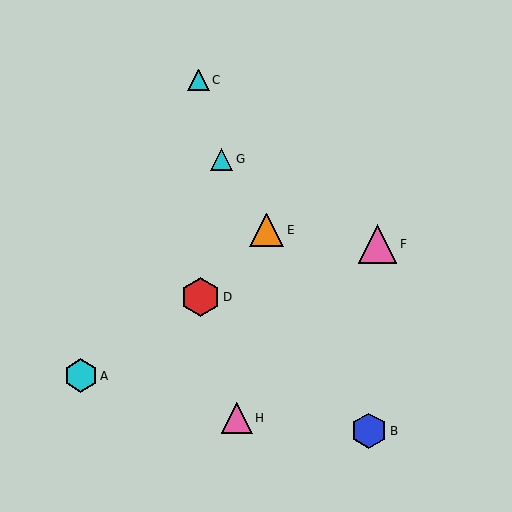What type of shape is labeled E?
Shape E is an orange triangle.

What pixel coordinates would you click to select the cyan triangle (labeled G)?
Click at (222, 159) to select the cyan triangle G.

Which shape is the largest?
The red hexagon (labeled D) is the largest.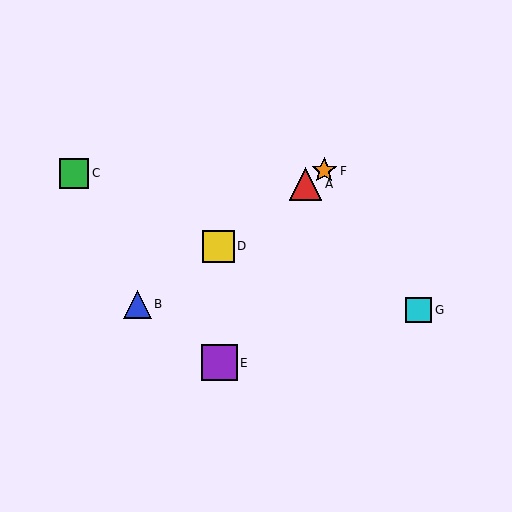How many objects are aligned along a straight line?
4 objects (A, B, D, F) are aligned along a straight line.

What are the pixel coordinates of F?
Object F is at (324, 171).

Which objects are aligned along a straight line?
Objects A, B, D, F are aligned along a straight line.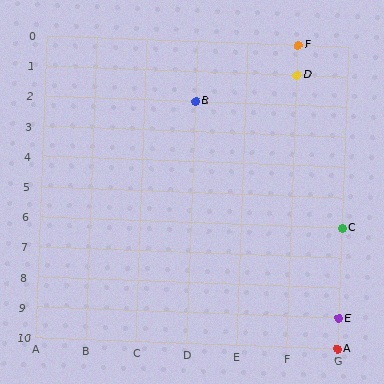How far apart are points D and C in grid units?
Points D and C are 1 column and 5 rows apart (about 5.1 grid units diagonally).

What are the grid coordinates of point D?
Point D is at grid coordinates (F, 1).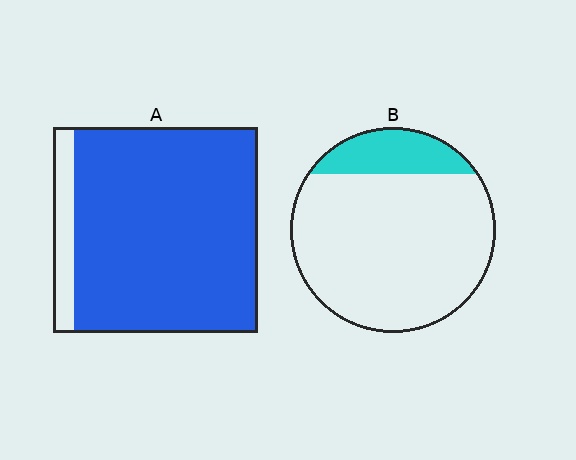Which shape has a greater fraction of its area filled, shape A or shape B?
Shape A.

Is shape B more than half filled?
No.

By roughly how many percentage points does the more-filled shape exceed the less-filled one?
By roughly 75 percentage points (A over B).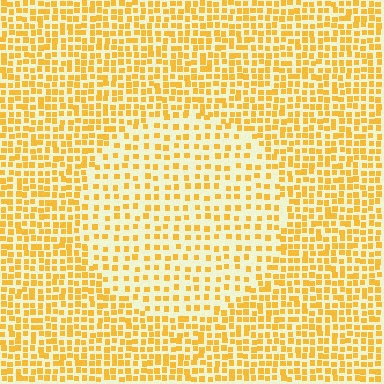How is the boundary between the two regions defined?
The boundary is defined by a change in element density (approximately 1.9x ratio). All elements are the same color, size, and shape.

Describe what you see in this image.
The image contains small yellow elements arranged at two different densities. A circle-shaped region is visible where the elements are less densely packed than the surrounding area.